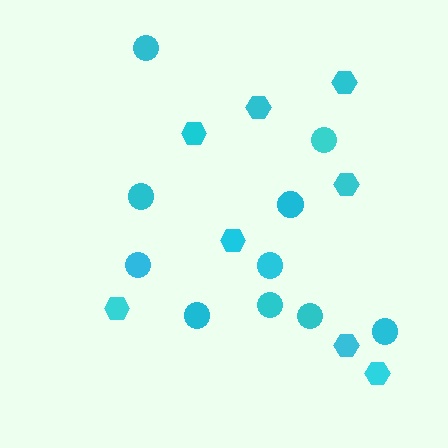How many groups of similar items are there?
There are 2 groups: one group of circles (10) and one group of hexagons (8).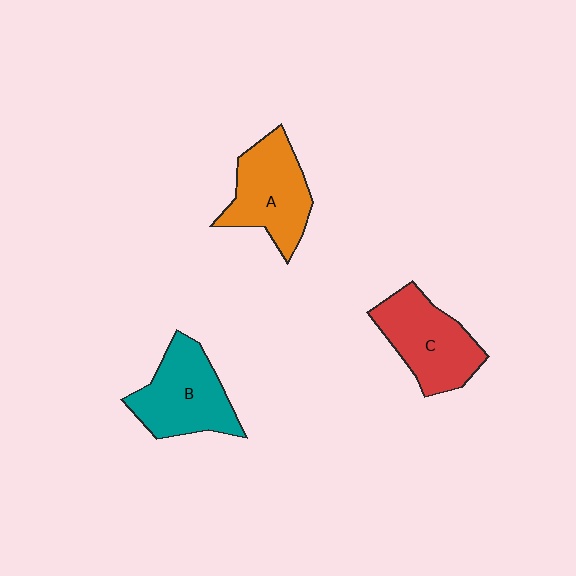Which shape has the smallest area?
Shape A (orange).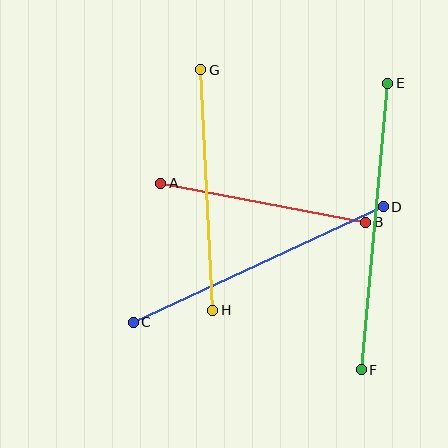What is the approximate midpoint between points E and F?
The midpoint is at approximately (374, 227) pixels.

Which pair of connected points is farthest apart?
Points E and F are farthest apart.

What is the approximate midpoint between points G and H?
The midpoint is at approximately (207, 190) pixels.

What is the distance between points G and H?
The distance is approximately 241 pixels.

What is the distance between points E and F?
The distance is approximately 287 pixels.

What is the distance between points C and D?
The distance is approximately 275 pixels.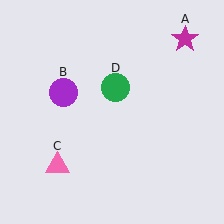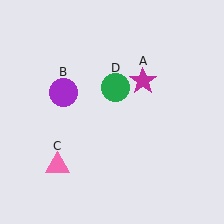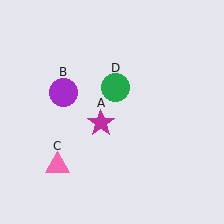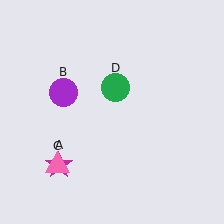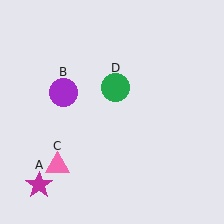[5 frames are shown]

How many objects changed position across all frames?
1 object changed position: magenta star (object A).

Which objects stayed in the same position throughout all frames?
Purple circle (object B) and pink triangle (object C) and green circle (object D) remained stationary.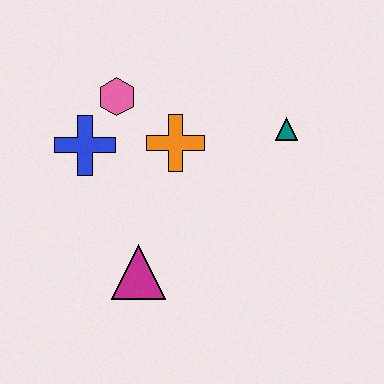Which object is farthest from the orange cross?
The magenta triangle is farthest from the orange cross.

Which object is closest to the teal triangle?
The orange cross is closest to the teal triangle.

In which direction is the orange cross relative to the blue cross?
The orange cross is to the right of the blue cross.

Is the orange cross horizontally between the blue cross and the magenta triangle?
No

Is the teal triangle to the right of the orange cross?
Yes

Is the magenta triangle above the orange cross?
No